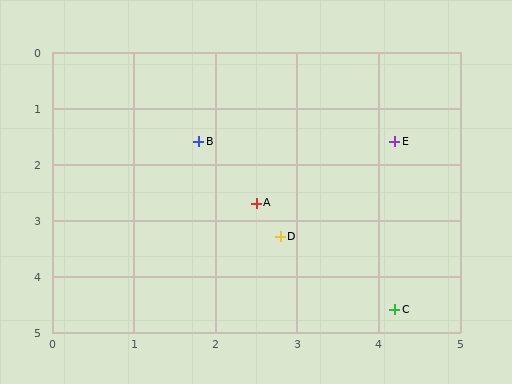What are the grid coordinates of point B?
Point B is at approximately (1.8, 1.6).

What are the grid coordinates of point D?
Point D is at approximately (2.8, 3.3).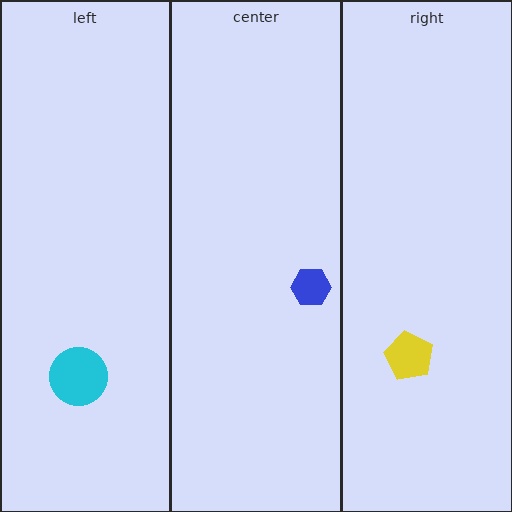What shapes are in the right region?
The yellow pentagon.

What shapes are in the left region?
The cyan circle.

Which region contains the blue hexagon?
The center region.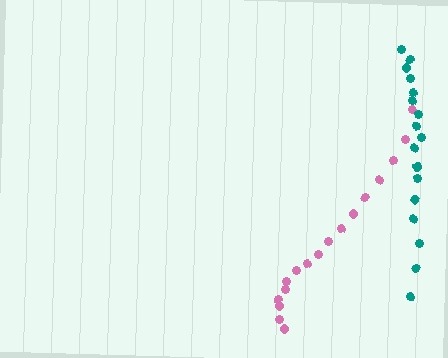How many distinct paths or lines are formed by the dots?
There are 2 distinct paths.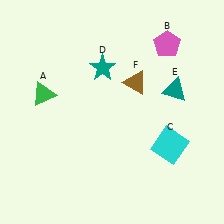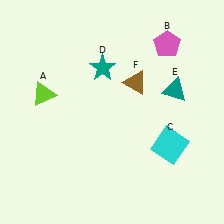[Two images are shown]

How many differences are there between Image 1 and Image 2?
There is 1 difference between the two images.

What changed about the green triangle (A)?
In Image 1, A is green. In Image 2, it changed to lime.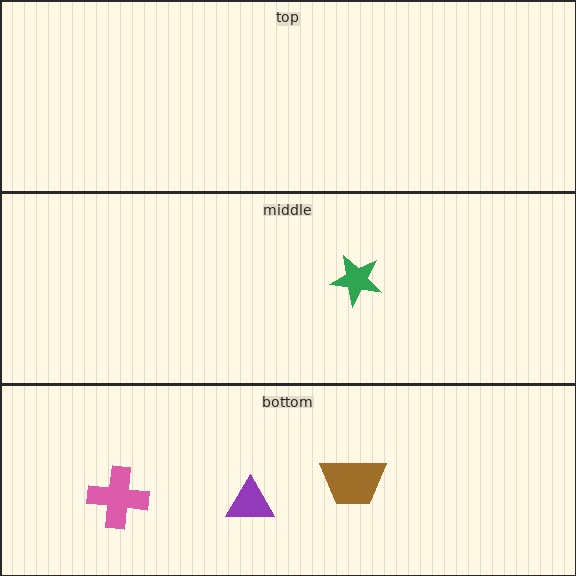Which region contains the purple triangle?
The bottom region.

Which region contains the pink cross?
The bottom region.